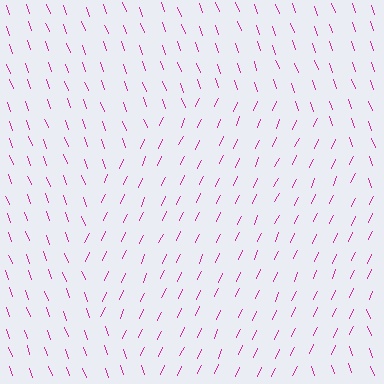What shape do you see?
I see a circle.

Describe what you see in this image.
The image is filled with small magenta line segments. A circle region in the image has lines oriented differently from the surrounding lines, creating a visible texture boundary.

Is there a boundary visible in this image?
Yes, there is a texture boundary formed by a change in line orientation.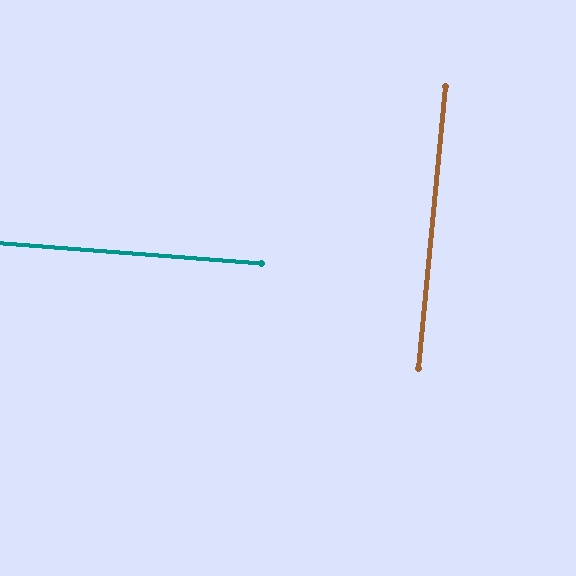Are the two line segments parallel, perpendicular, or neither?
Perpendicular — they meet at approximately 89°.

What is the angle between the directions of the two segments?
Approximately 89 degrees.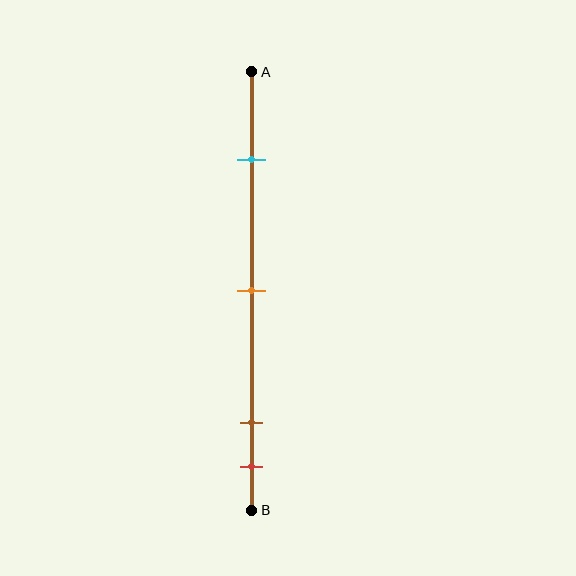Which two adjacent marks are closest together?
The brown and red marks are the closest adjacent pair.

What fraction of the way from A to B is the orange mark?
The orange mark is approximately 50% (0.5) of the way from A to B.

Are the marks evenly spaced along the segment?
No, the marks are not evenly spaced.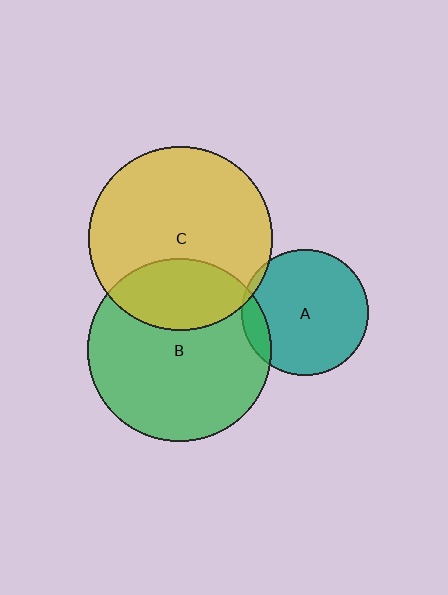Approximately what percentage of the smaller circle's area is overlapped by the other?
Approximately 5%.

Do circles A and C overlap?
Yes.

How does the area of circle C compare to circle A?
Approximately 2.1 times.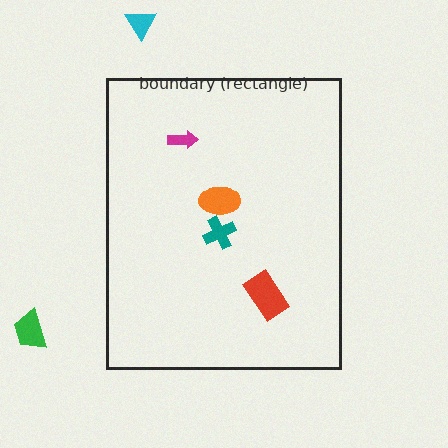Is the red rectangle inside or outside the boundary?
Inside.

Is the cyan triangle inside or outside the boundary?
Outside.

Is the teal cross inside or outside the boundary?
Inside.